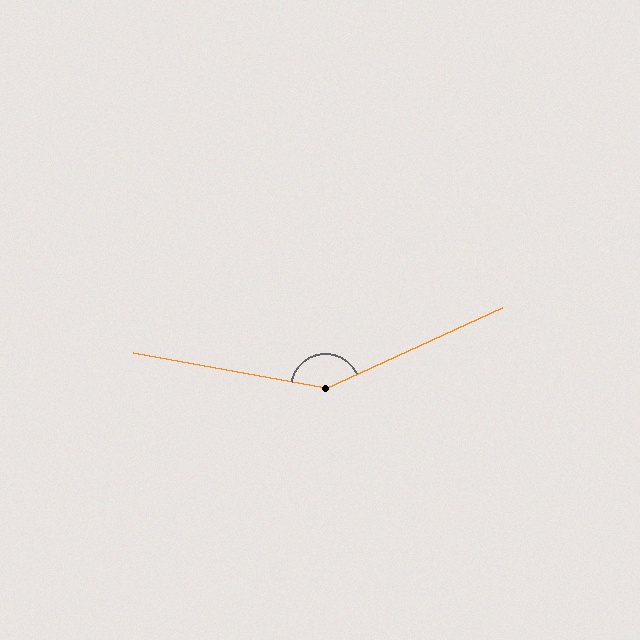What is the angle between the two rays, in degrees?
Approximately 145 degrees.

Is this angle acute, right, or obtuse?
It is obtuse.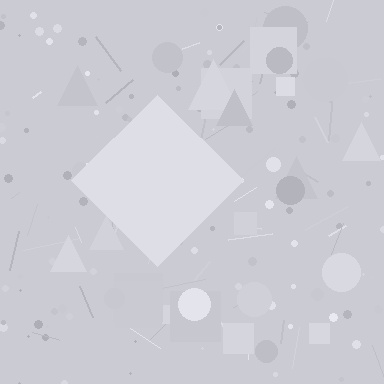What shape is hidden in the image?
A diamond is hidden in the image.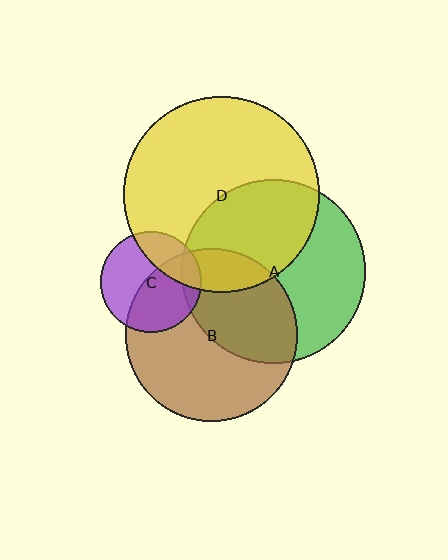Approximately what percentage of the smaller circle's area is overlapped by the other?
Approximately 10%.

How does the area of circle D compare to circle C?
Approximately 3.8 times.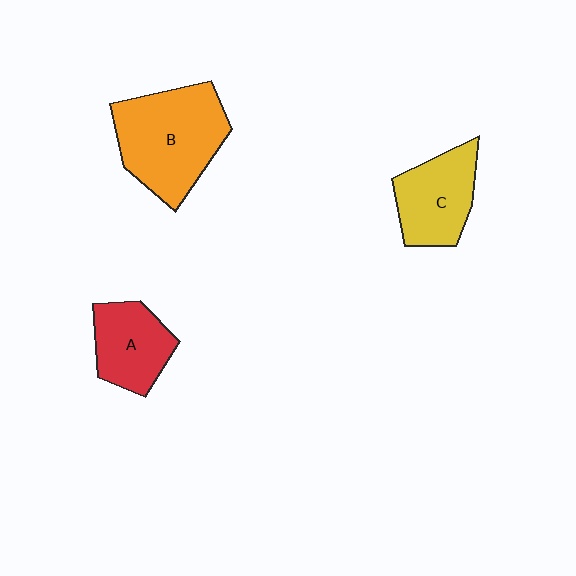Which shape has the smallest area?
Shape A (red).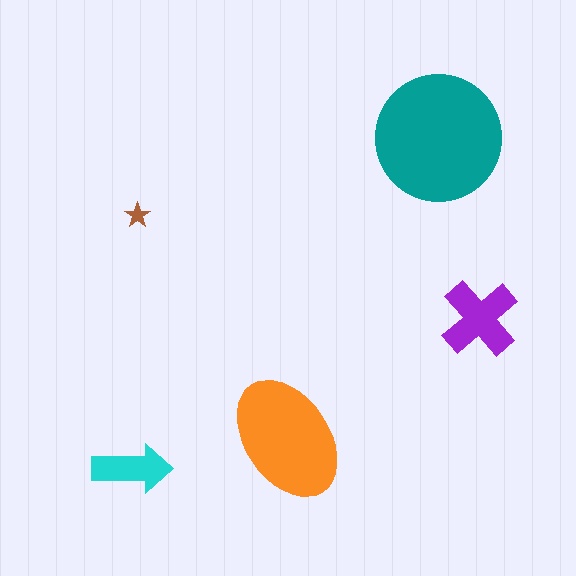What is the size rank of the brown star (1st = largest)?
5th.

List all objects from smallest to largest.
The brown star, the cyan arrow, the purple cross, the orange ellipse, the teal circle.